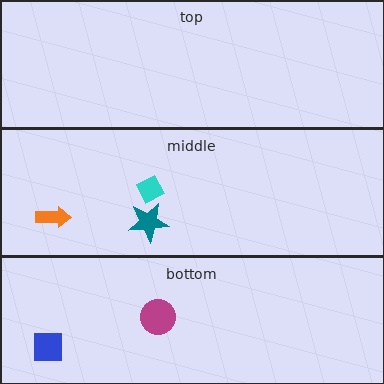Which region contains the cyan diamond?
The middle region.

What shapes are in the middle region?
The cyan diamond, the orange arrow, the teal star.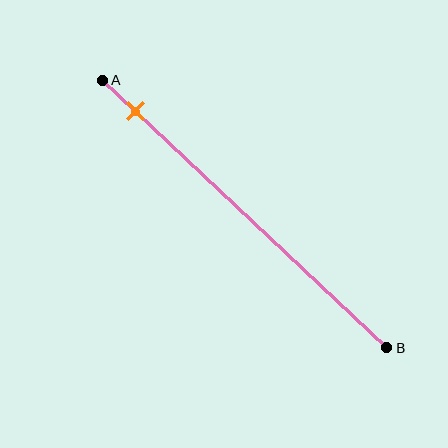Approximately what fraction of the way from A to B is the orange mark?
The orange mark is approximately 10% of the way from A to B.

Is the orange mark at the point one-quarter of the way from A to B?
No, the mark is at about 10% from A, not at the 25% one-quarter point.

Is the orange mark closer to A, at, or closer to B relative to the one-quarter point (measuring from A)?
The orange mark is closer to point A than the one-quarter point of segment AB.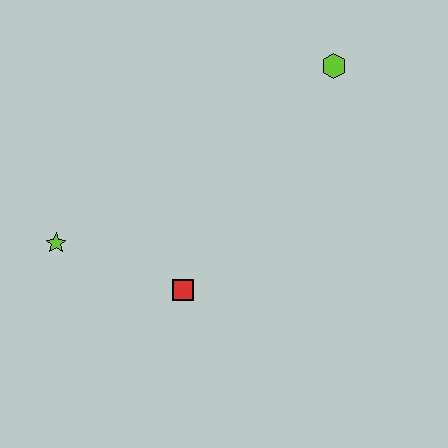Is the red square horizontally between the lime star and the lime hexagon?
Yes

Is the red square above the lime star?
No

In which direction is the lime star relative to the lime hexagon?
The lime star is to the left of the lime hexagon.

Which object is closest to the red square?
The lime star is closest to the red square.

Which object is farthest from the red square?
The lime hexagon is farthest from the red square.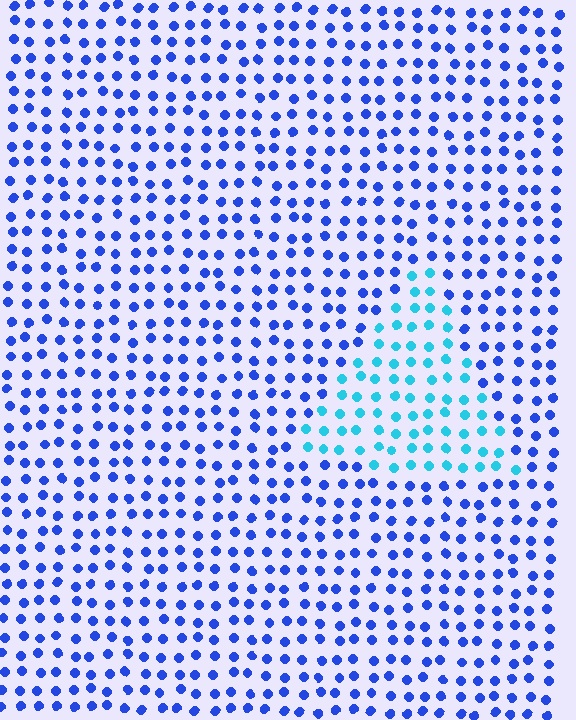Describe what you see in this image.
The image is filled with small blue elements in a uniform arrangement. A triangle-shaped region is visible where the elements are tinted to a slightly different hue, forming a subtle color boundary.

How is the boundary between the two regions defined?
The boundary is defined purely by a slight shift in hue (about 42 degrees). Spacing, size, and orientation are identical on both sides.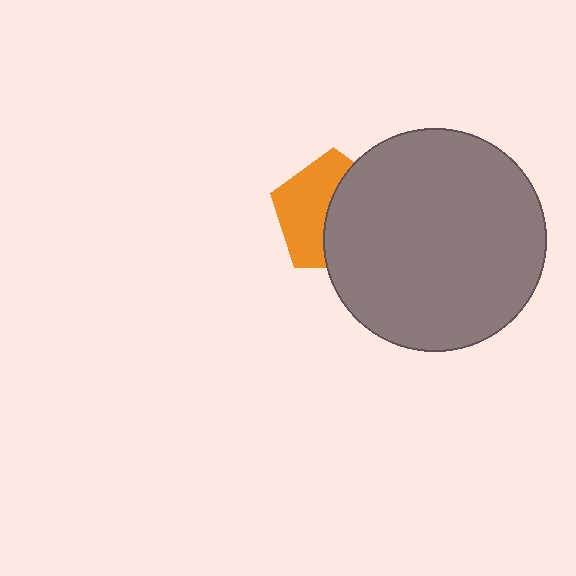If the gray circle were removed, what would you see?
You would see the complete orange pentagon.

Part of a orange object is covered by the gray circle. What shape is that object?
It is a pentagon.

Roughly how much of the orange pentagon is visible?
About half of it is visible (roughly 49%).